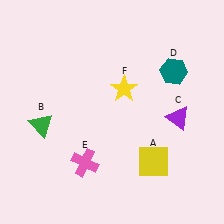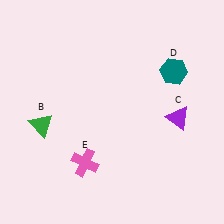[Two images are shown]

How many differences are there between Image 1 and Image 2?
There are 2 differences between the two images.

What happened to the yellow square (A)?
The yellow square (A) was removed in Image 2. It was in the bottom-right area of Image 1.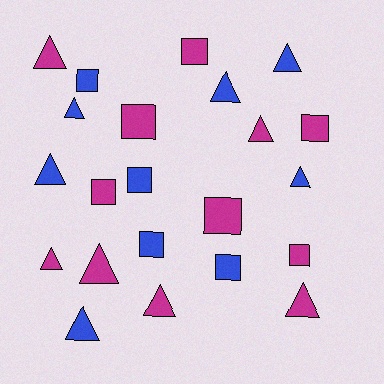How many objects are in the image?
There are 22 objects.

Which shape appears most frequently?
Triangle, with 12 objects.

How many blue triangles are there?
There are 6 blue triangles.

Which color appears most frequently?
Magenta, with 12 objects.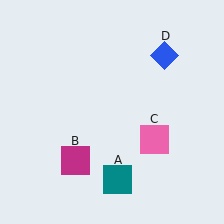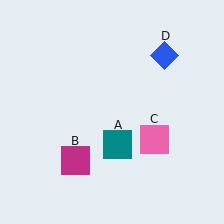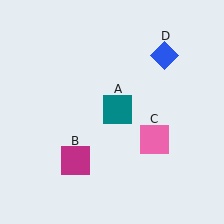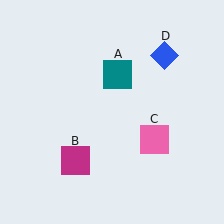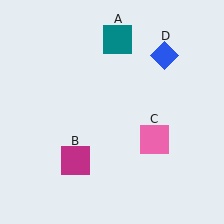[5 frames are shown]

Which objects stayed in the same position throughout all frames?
Magenta square (object B) and pink square (object C) and blue diamond (object D) remained stationary.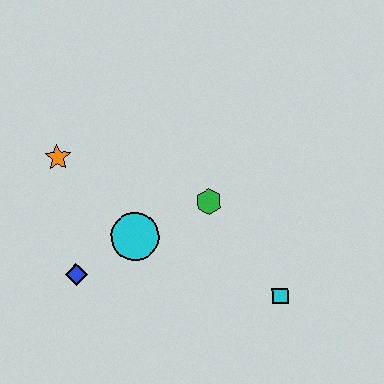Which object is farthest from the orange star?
The cyan square is farthest from the orange star.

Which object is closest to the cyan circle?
The blue diamond is closest to the cyan circle.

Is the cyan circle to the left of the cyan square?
Yes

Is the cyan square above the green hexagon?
No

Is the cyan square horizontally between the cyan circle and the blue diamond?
No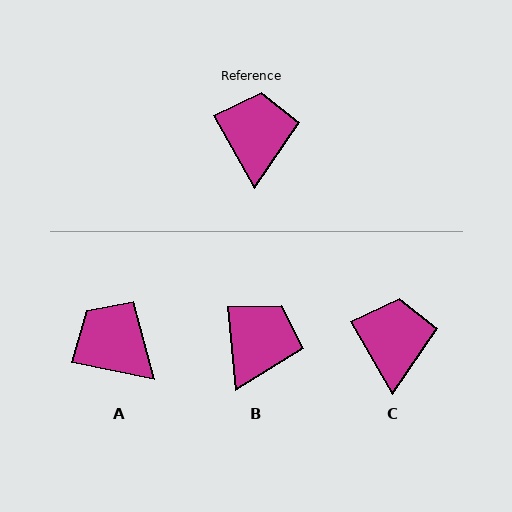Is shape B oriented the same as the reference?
No, it is off by about 24 degrees.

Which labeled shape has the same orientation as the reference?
C.